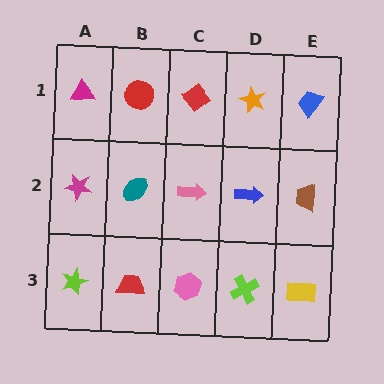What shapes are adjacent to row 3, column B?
A teal ellipse (row 2, column B), a lime star (row 3, column A), a pink hexagon (row 3, column C).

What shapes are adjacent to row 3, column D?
A blue arrow (row 2, column D), a pink hexagon (row 3, column C), a yellow rectangle (row 3, column E).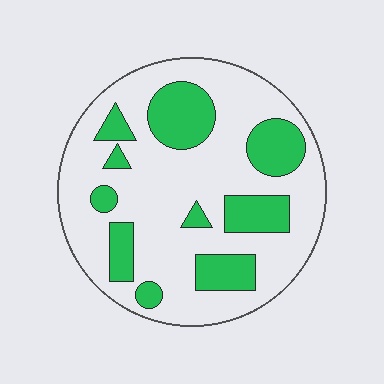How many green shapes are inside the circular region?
10.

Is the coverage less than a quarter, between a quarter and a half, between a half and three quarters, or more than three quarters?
Between a quarter and a half.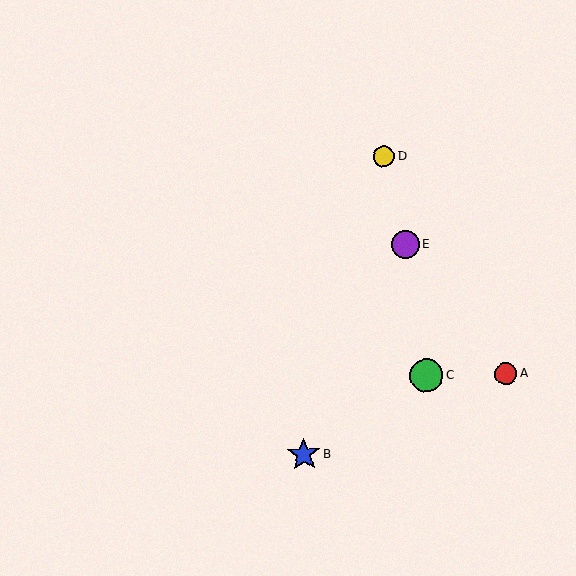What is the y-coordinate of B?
Object B is at y≈454.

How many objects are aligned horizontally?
2 objects (A, C) are aligned horizontally.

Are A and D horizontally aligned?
No, A is at y≈373 and D is at y≈157.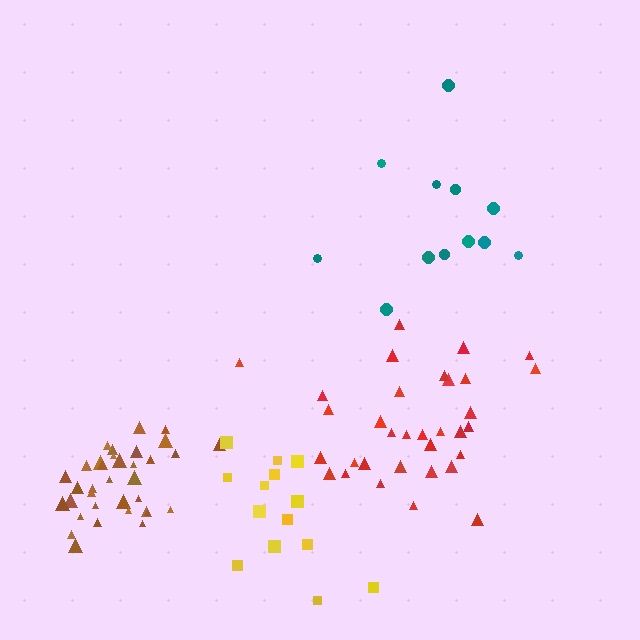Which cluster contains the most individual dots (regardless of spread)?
Brown (35).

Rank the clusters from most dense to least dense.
brown, red, yellow, teal.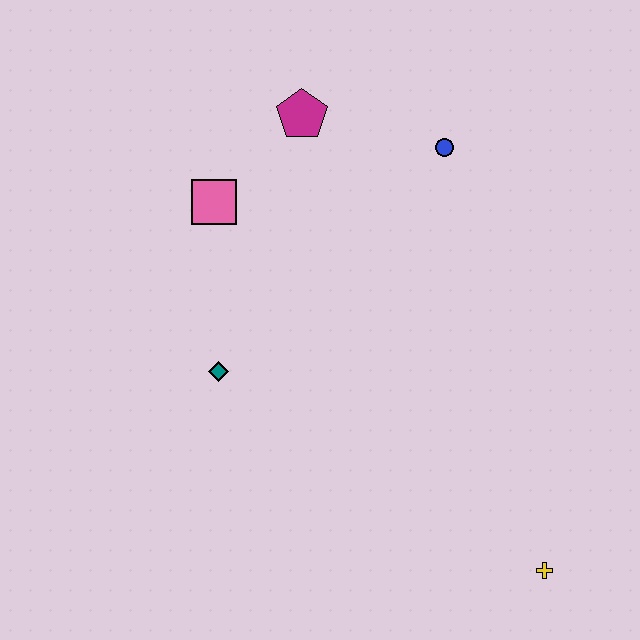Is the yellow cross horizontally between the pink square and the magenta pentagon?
No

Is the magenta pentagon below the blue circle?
No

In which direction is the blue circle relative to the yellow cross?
The blue circle is above the yellow cross.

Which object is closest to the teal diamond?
The pink square is closest to the teal diamond.